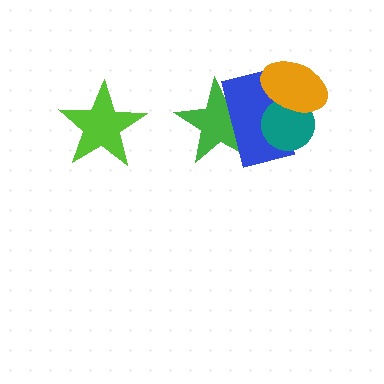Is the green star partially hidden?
Yes, it is partially covered by another shape.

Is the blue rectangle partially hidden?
Yes, it is partially covered by another shape.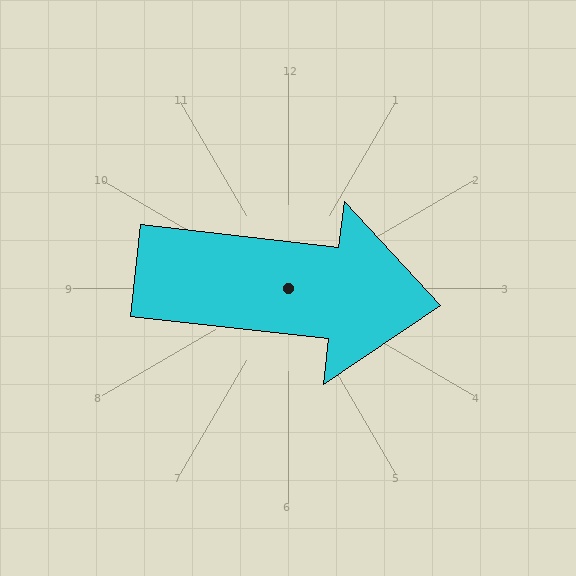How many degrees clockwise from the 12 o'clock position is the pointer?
Approximately 97 degrees.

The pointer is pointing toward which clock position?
Roughly 3 o'clock.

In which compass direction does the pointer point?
East.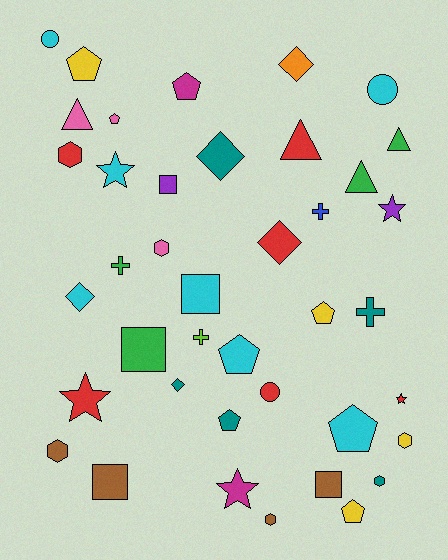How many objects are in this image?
There are 40 objects.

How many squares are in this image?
There are 5 squares.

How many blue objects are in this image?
There is 1 blue object.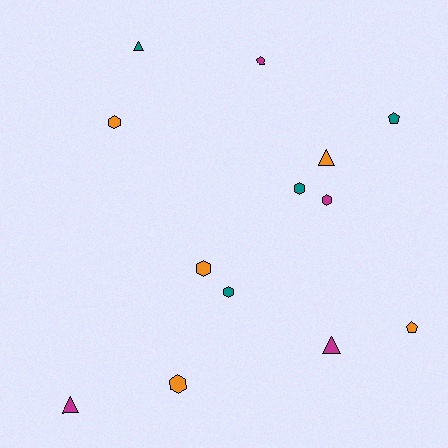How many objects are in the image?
There are 13 objects.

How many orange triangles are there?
There is 1 orange triangle.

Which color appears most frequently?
Orange, with 5 objects.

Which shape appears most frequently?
Hexagon, with 6 objects.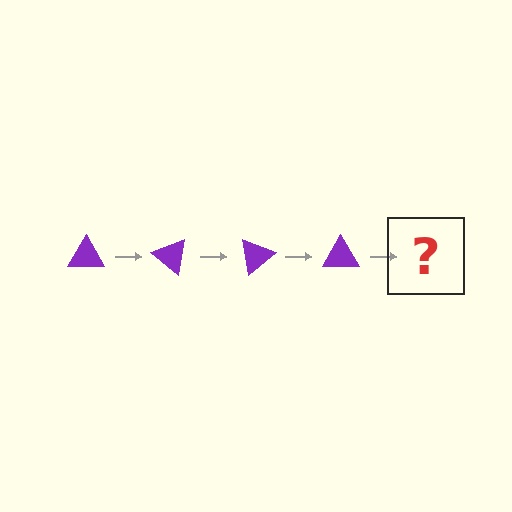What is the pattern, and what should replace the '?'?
The pattern is that the triangle rotates 40 degrees each step. The '?' should be a purple triangle rotated 160 degrees.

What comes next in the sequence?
The next element should be a purple triangle rotated 160 degrees.